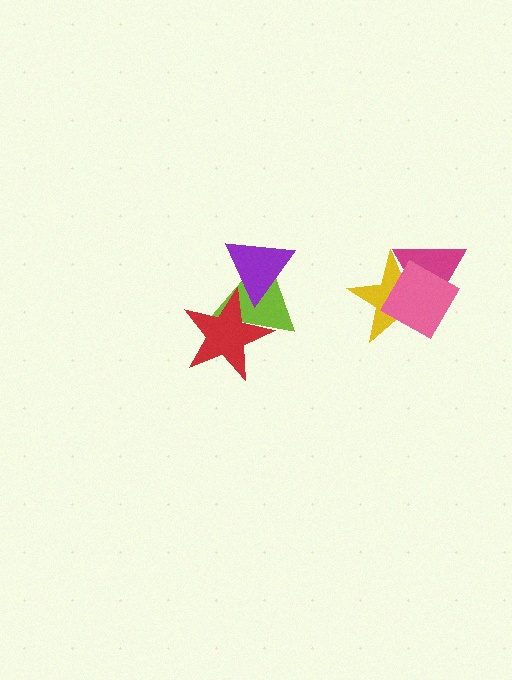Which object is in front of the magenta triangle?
The pink square is in front of the magenta triangle.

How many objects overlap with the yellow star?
2 objects overlap with the yellow star.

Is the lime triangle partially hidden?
Yes, it is partially covered by another shape.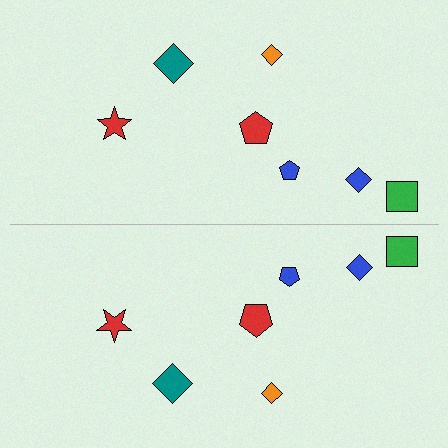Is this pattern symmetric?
Yes, this pattern has bilateral (reflection) symmetry.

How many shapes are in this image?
There are 14 shapes in this image.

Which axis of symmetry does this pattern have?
The pattern has a horizontal axis of symmetry running through the center of the image.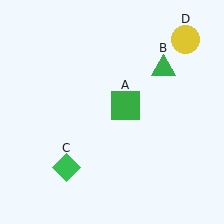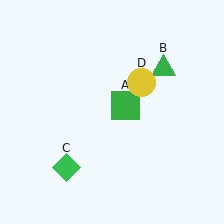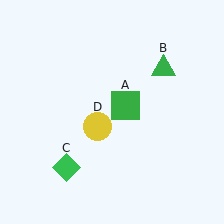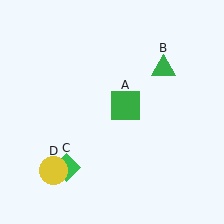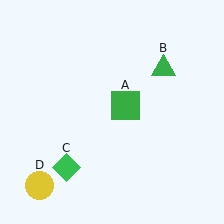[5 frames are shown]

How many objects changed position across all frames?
1 object changed position: yellow circle (object D).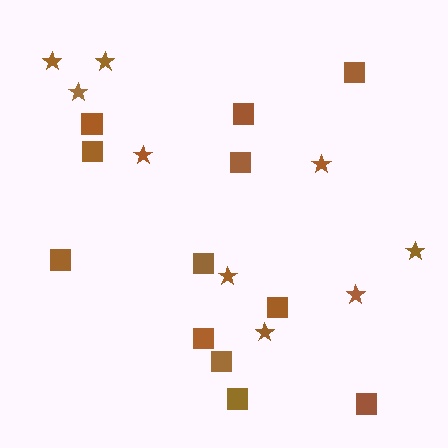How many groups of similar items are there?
There are 2 groups: one group of stars (9) and one group of squares (12).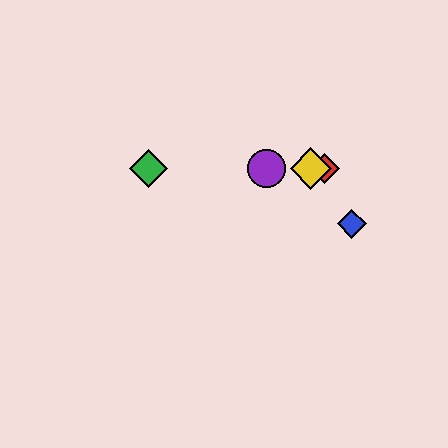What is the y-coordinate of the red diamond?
The red diamond is at y≈168.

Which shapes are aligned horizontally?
The red diamond, the green diamond, the yellow diamond, the purple circle are aligned horizontally.